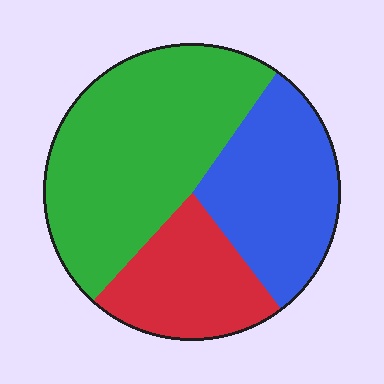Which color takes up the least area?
Red, at roughly 20%.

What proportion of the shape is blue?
Blue covers about 30% of the shape.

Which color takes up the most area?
Green, at roughly 50%.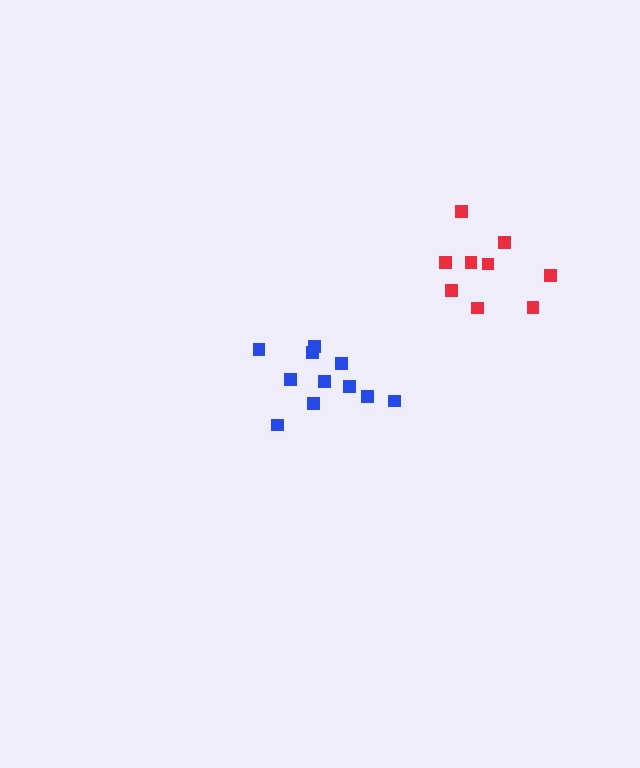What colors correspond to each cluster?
The clusters are colored: blue, red.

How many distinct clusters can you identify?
There are 2 distinct clusters.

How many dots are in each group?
Group 1: 11 dots, Group 2: 9 dots (20 total).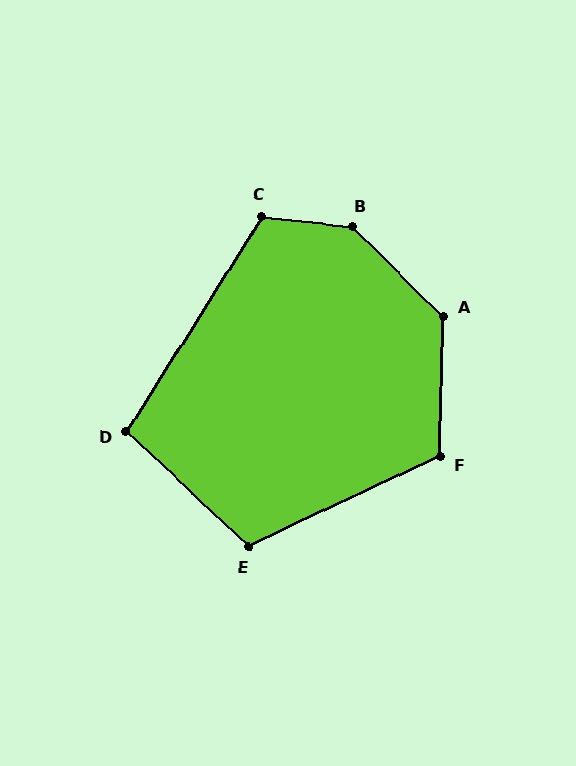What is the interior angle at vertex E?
Approximately 111 degrees (obtuse).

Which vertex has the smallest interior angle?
D, at approximately 101 degrees.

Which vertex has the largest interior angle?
B, at approximately 142 degrees.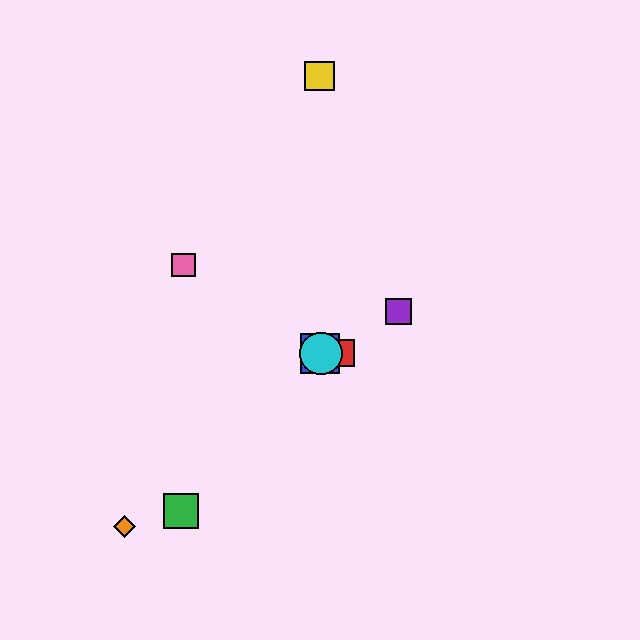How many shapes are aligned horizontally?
3 shapes (the red square, the blue square, the cyan circle) are aligned horizontally.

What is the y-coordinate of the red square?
The red square is at y≈353.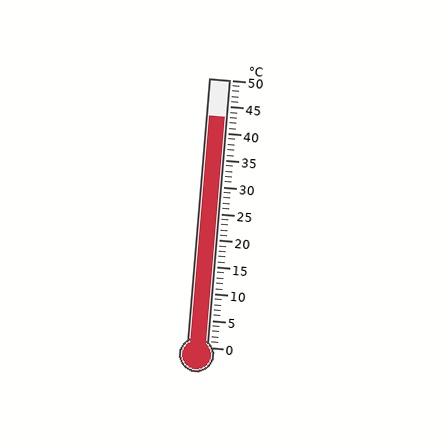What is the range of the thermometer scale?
The thermometer scale ranges from 0°C to 50°C.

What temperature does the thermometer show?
The thermometer shows approximately 43°C.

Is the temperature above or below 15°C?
The temperature is above 15°C.